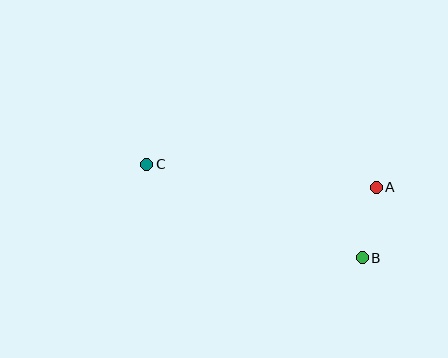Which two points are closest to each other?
Points A and B are closest to each other.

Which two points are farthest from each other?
Points B and C are farthest from each other.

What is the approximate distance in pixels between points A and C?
The distance between A and C is approximately 231 pixels.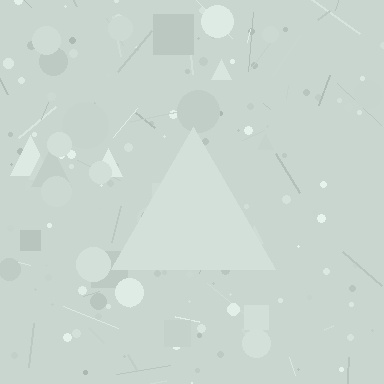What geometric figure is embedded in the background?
A triangle is embedded in the background.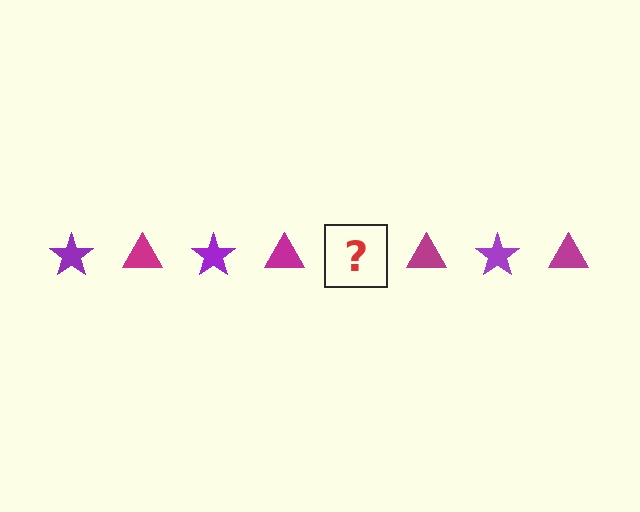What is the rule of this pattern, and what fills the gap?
The rule is that the pattern alternates between purple star and magenta triangle. The gap should be filled with a purple star.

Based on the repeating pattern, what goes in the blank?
The blank should be a purple star.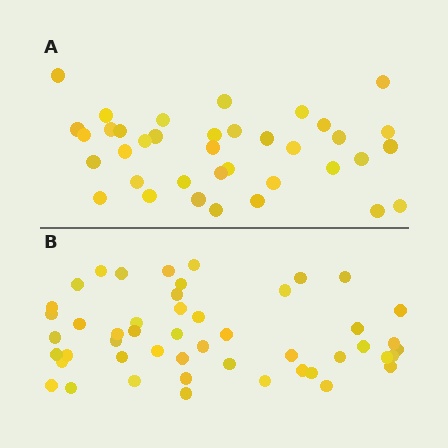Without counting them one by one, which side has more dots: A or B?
Region B (the bottom region) has more dots.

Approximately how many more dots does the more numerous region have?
Region B has roughly 12 or so more dots than region A.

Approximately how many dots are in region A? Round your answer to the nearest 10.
About 40 dots. (The exact count is 37, which rounds to 40.)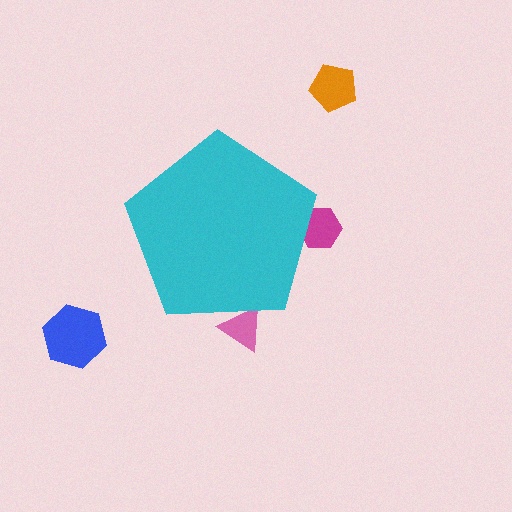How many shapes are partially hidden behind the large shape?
2 shapes are partially hidden.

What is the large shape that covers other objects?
A cyan pentagon.